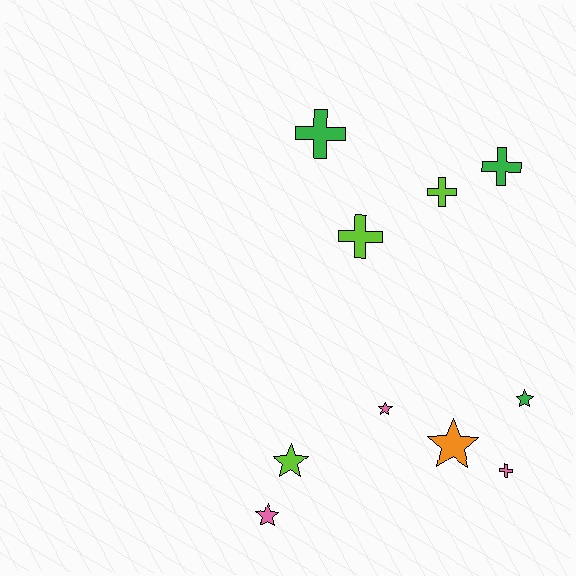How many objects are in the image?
There are 10 objects.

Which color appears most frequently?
Lime, with 3 objects.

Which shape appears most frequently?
Cross, with 5 objects.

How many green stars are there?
There is 1 green star.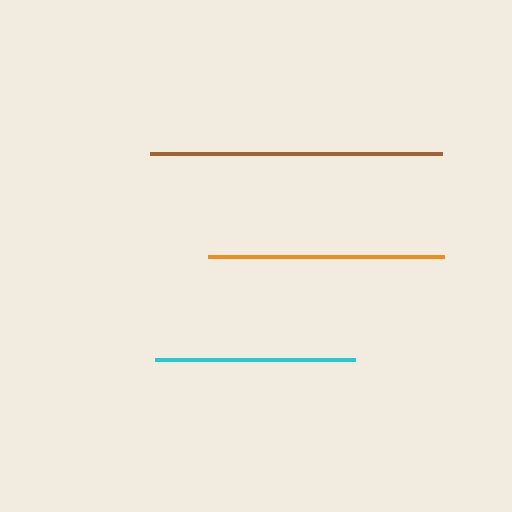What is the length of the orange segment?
The orange segment is approximately 236 pixels long.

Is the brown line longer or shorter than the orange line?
The brown line is longer than the orange line.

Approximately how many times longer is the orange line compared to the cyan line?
The orange line is approximately 1.2 times the length of the cyan line.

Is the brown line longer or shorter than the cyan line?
The brown line is longer than the cyan line.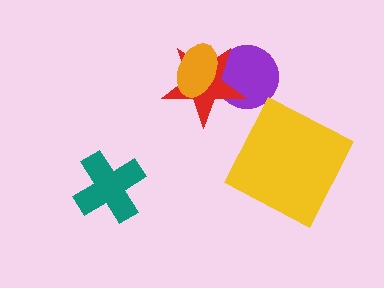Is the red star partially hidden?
Yes, it is partially covered by another shape.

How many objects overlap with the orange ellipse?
2 objects overlap with the orange ellipse.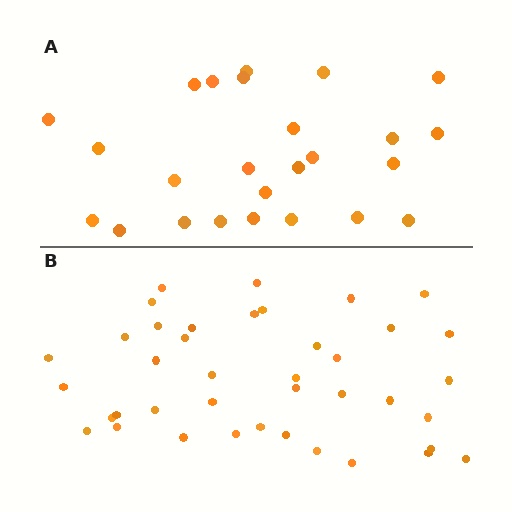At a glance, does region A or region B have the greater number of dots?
Region B (the bottom region) has more dots.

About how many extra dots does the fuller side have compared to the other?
Region B has approximately 15 more dots than region A.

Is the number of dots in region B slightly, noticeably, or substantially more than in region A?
Region B has substantially more. The ratio is roughly 1.6 to 1.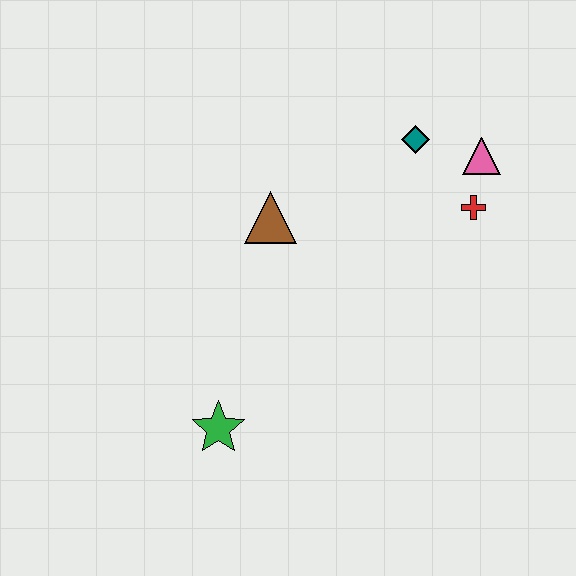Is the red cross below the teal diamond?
Yes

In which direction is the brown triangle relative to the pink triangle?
The brown triangle is to the left of the pink triangle.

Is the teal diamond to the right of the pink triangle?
No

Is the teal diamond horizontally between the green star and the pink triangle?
Yes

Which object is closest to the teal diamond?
The pink triangle is closest to the teal diamond.